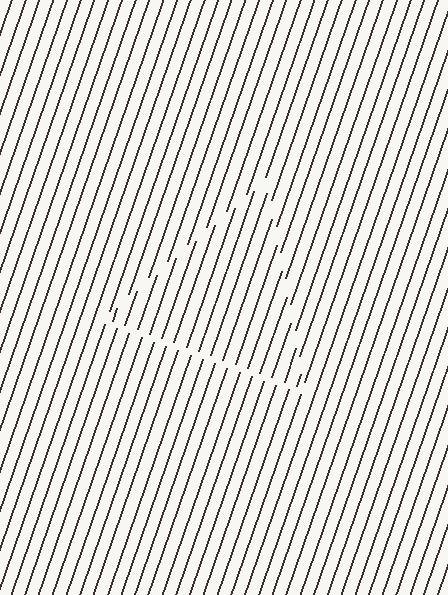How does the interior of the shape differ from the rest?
The interior of the shape contains the same grating, shifted by half a period — the contour is defined by the phase discontinuity where line-ends from the inner and outer gratings abut.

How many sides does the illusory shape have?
3 sides — the line-ends trace a triangle.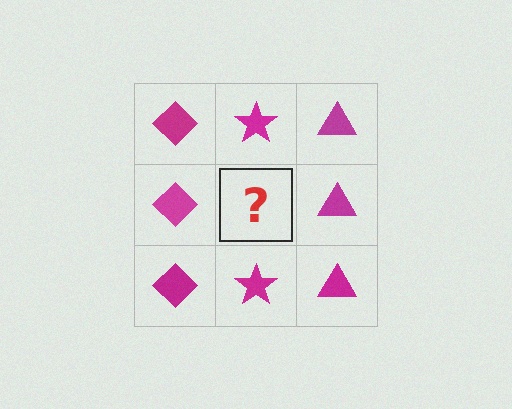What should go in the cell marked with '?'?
The missing cell should contain a magenta star.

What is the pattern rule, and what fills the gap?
The rule is that each column has a consistent shape. The gap should be filled with a magenta star.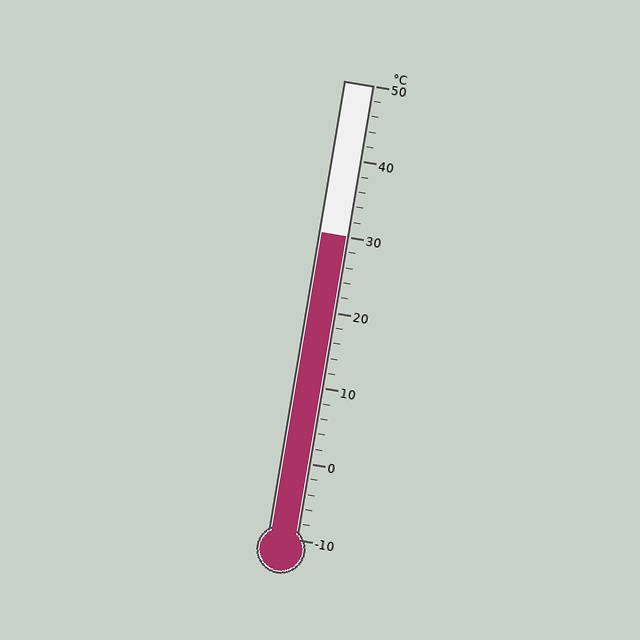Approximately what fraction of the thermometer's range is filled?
The thermometer is filled to approximately 65% of its range.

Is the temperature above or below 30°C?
The temperature is at 30°C.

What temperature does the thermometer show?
The thermometer shows approximately 30°C.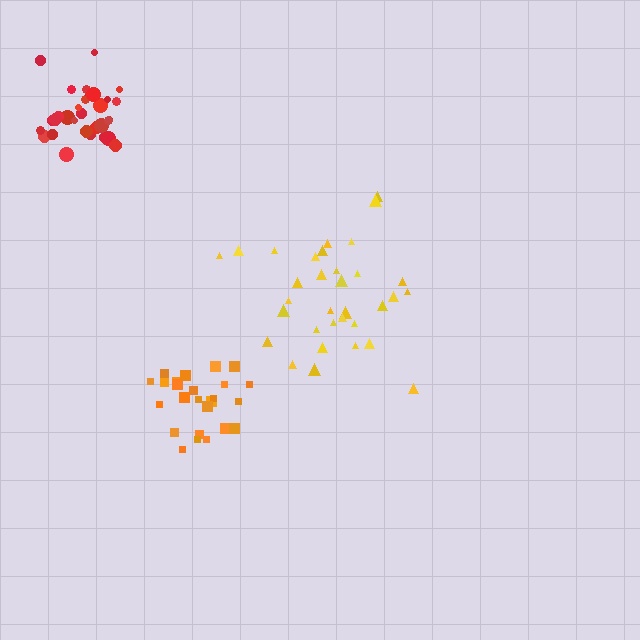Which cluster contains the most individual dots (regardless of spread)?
Yellow (33).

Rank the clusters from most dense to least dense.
red, orange, yellow.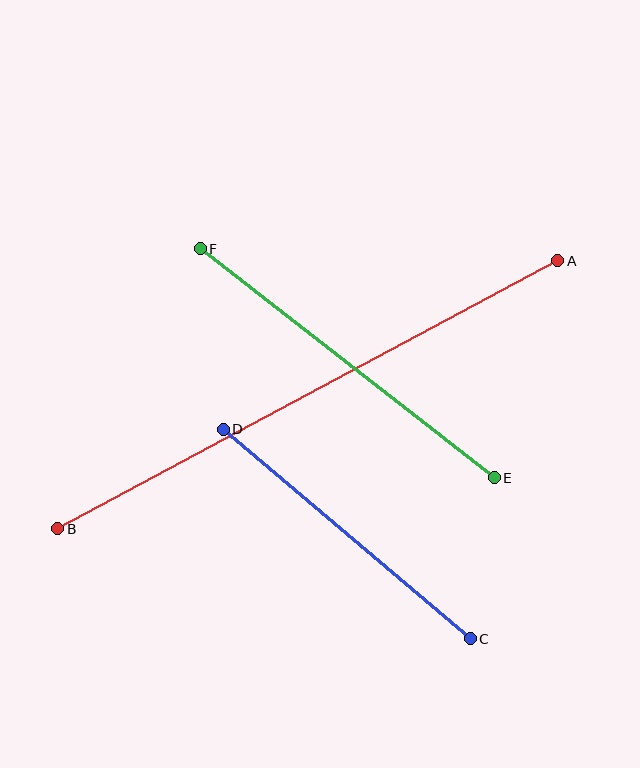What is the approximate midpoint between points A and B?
The midpoint is at approximately (308, 395) pixels.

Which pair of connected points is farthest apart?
Points A and B are farthest apart.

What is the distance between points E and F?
The distance is approximately 373 pixels.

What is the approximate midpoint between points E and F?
The midpoint is at approximately (347, 363) pixels.